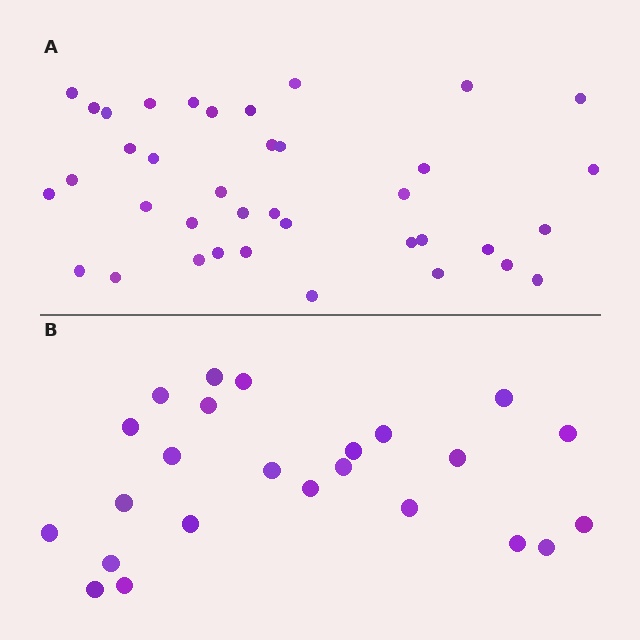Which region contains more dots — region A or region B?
Region A (the top region) has more dots.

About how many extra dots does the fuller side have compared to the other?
Region A has approximately 15 more dots than region B.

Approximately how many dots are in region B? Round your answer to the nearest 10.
About 20 dots. (The exact count is 24, which rounds to 20.)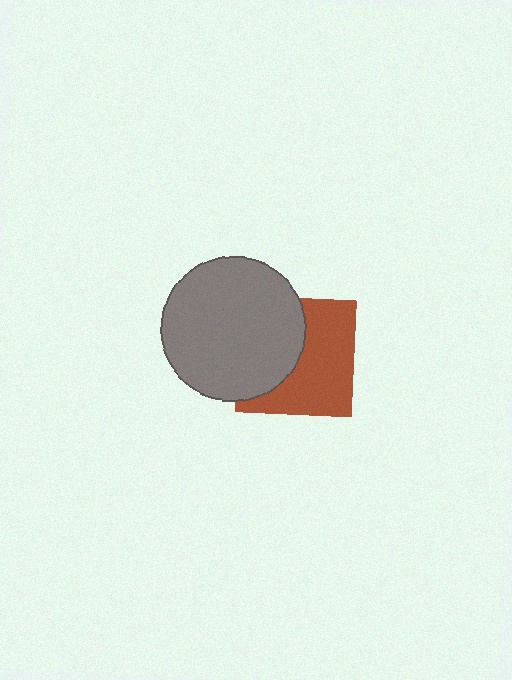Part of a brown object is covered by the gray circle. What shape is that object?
It is a square.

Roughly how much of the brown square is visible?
About half of it is visible (roughly 56%).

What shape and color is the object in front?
The object in front is a gray circle.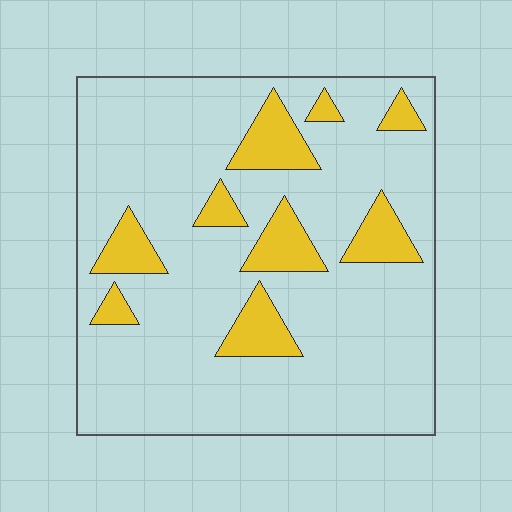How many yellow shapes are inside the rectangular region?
9.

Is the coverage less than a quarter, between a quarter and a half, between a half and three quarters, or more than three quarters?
Less than a quarter.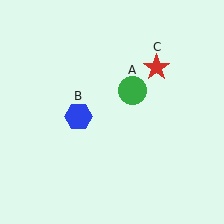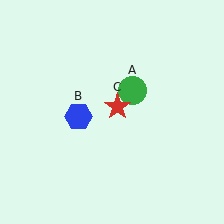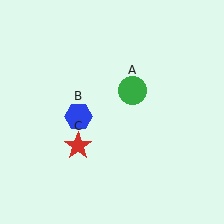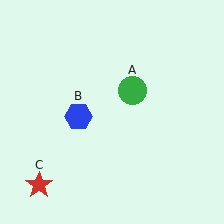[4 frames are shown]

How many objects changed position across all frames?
1 object changed position: red star (object C).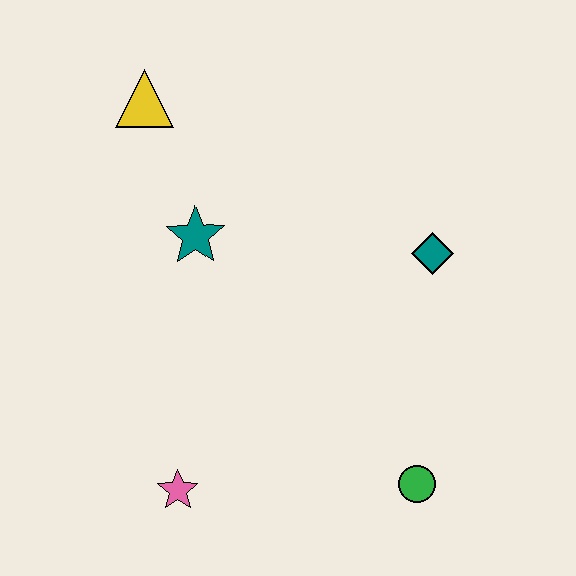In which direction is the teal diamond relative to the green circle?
The teal diamond is above the green circle.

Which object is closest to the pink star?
The green circle is closest to the pink star.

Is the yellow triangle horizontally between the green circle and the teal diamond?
No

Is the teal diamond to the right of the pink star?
Yes